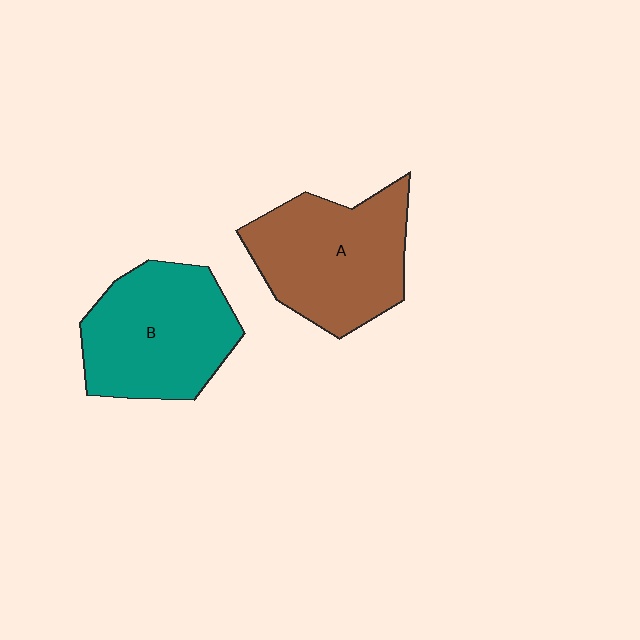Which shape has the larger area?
Shape A (brown).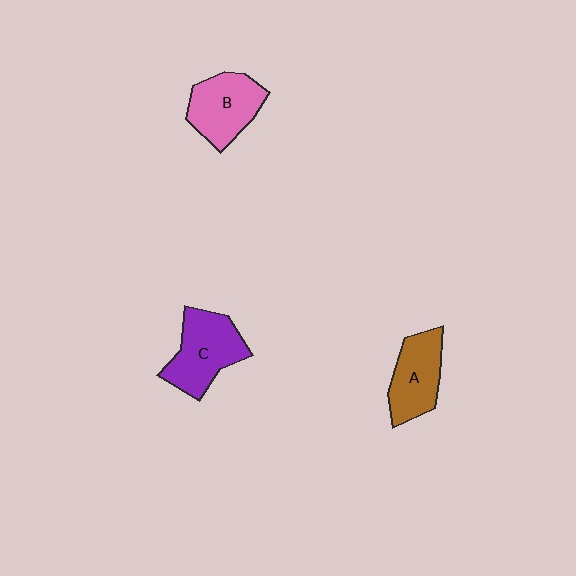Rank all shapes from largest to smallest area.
From largest to smallest: C (purple), B (pink), A (brown).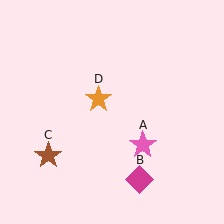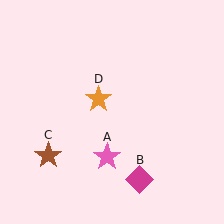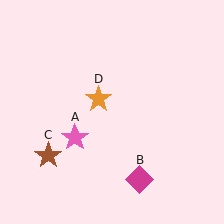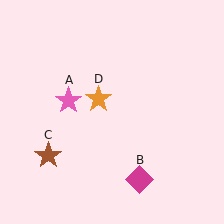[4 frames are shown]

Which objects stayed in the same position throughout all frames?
Magenta diamond (object B) and brown star (object C) and orange star (object D) remained stationary.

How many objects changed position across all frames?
1 object changed position: pink star (object A).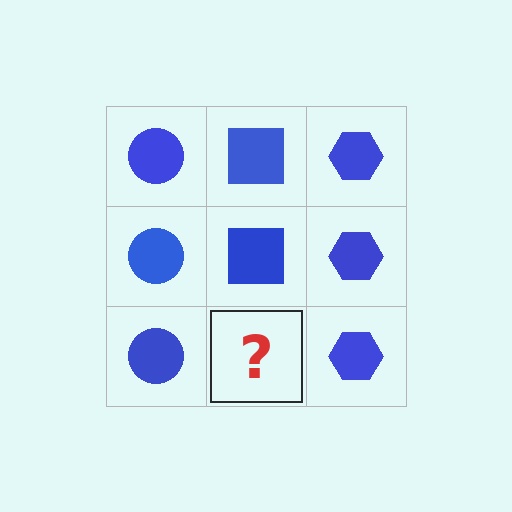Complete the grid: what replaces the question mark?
The question mark should be replaced with a blue square.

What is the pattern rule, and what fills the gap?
The rule is that each column has a consistent shape. The gap should be filled with a blue square.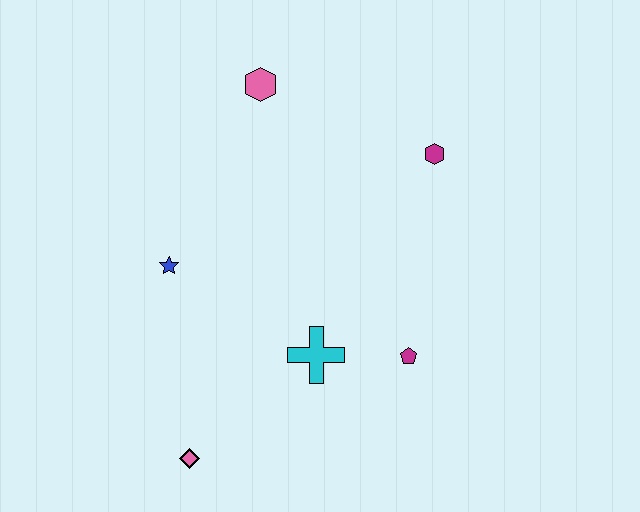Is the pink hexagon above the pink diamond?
Yes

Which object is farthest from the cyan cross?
The pink hexagon is farthest from the cyan cross.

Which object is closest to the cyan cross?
The magenta pentagon is closest to the cyan cross.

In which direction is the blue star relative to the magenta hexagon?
The blue star is to the left of the magenta hexagon.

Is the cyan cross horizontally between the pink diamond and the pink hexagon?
No